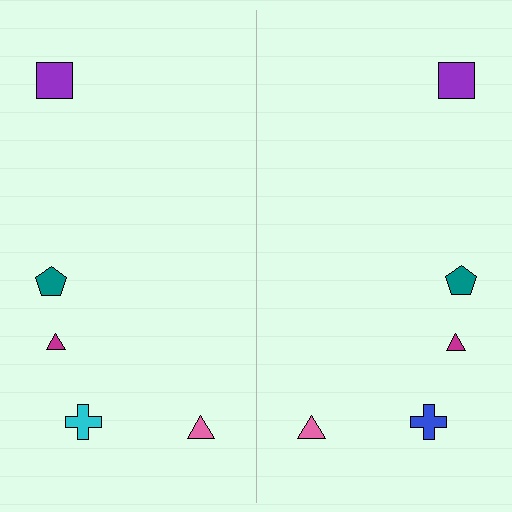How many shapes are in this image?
There are 10 shapes in this image.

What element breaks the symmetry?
The blue cross on the right side breaks the symmetry — its mirror counterpart is cyan.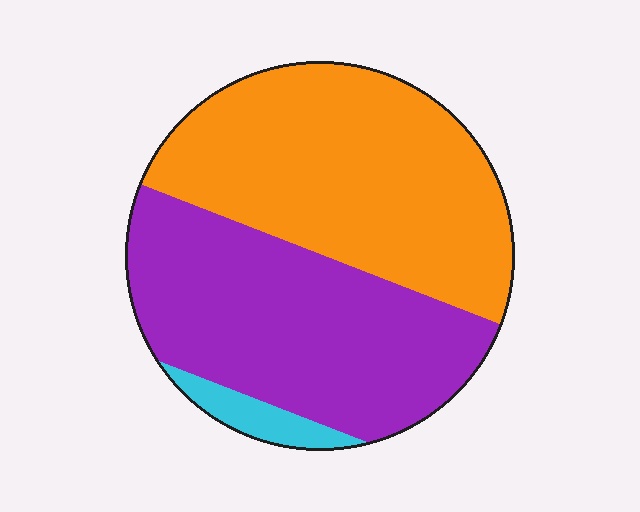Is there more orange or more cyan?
Orange.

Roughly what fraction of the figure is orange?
Orange covers roughly 50% of the figure.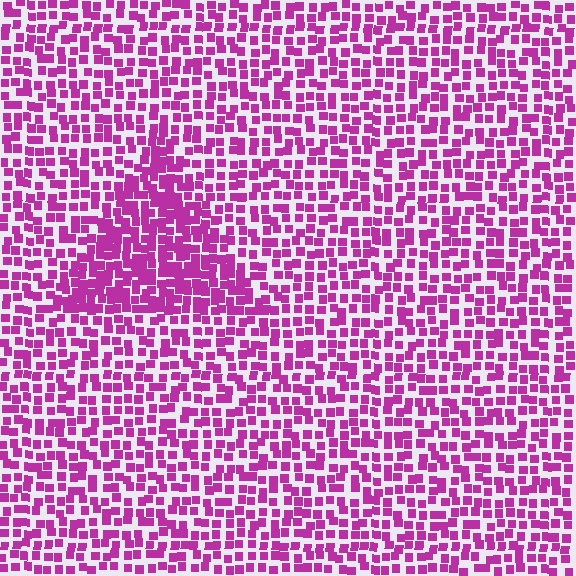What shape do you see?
I see a triangle.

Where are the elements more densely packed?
The elements are more densely packed inside the triangle boundary.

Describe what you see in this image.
The image contains small magenta elements arranged at two different densities. A triangle-shaped region is visible where the elements are more densely packed than the surrounding area.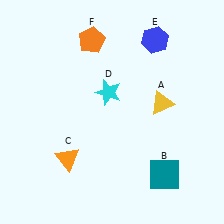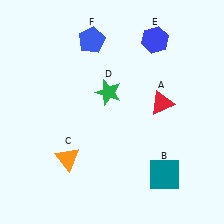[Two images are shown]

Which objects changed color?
A changed from yellow to red. D changed from cyan to green. F changed from orange to blue.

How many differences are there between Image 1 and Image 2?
There are 3 differences between the two images.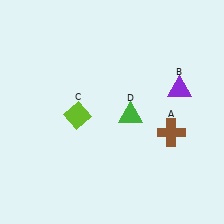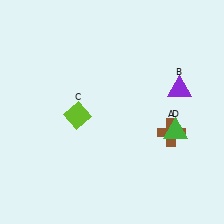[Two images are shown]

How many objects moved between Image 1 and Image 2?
1 object moved between the two images.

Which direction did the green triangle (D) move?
The green triangle (D) moved right.